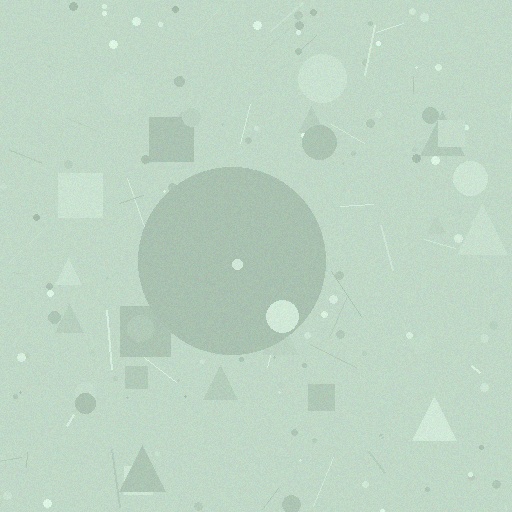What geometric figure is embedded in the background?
A circle is embedded in the background.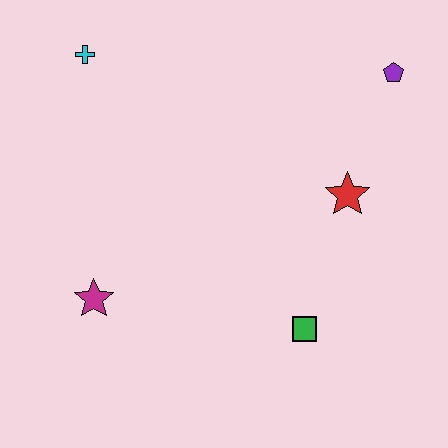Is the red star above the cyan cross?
No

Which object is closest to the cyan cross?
The magenta star is closest to the cyan cross.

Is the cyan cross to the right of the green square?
No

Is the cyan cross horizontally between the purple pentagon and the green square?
No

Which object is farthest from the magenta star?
The purple pentagon is farthest from the magenta star.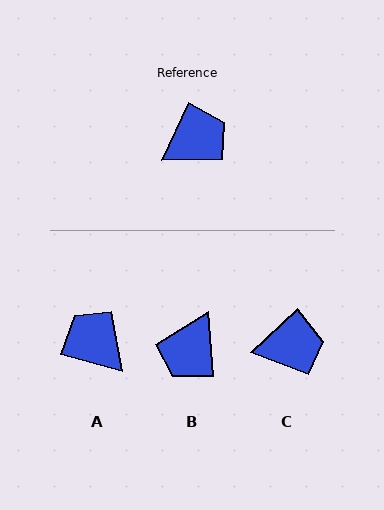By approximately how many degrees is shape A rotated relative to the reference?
Approximately 100 degrees counter-clockwise.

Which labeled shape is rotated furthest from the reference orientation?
B, about 150 degrees away.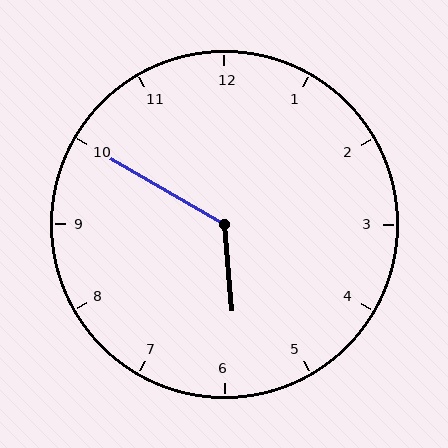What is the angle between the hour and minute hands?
Approximately 125 degrees.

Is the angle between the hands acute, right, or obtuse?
It is obtuse.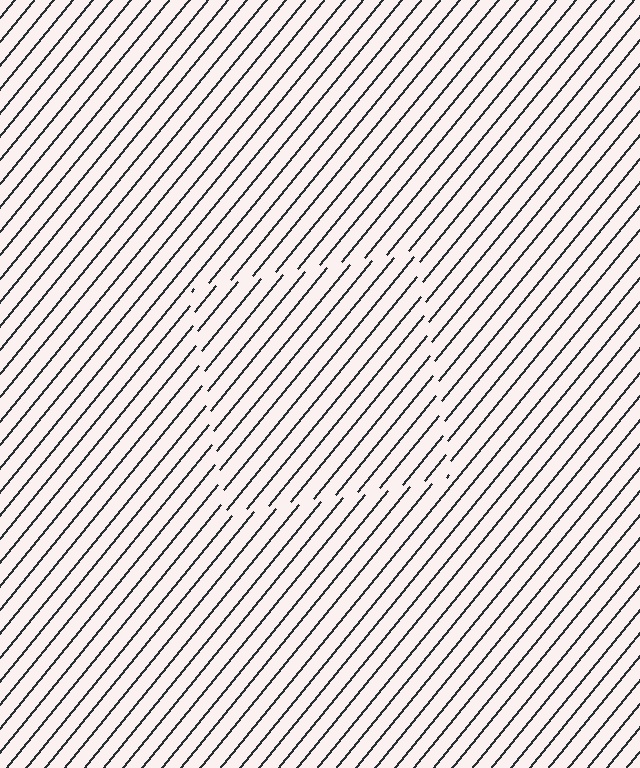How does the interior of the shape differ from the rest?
The interior of the shape contains the same grating, shifted by half a period — the contour is defined by the phase discontinuity where line-ends from the inner and outer gratings abut.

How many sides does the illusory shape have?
4 sides — the line-ends trace a square.